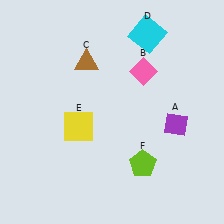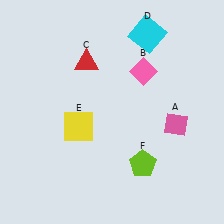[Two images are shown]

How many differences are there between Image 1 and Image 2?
There are 2 differences between the two images.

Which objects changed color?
A changed from purple to pink. C changed from brown to red.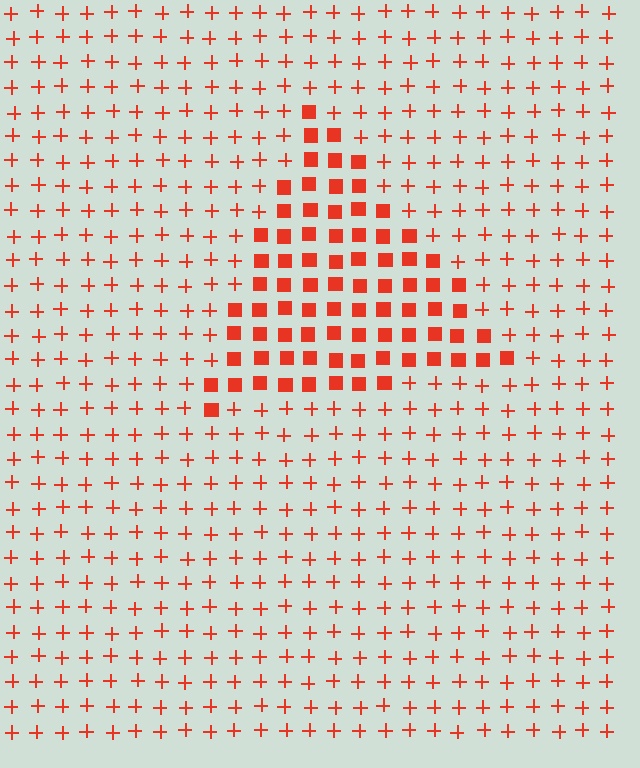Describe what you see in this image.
The image is filled with small red elements arranged in a uniform grid. A triangle-shaped region contains squares, while the surrounding area contains plus signs. The boundary is defined purely by the change in element shape.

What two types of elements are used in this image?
The image uses squares inside the triangle region and plus signs outside it.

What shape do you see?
I see a triangle.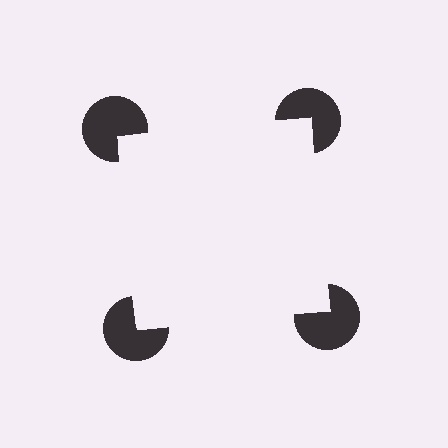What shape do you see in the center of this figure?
An illusory square — its edges are inferred from the aligned wedge cuts in the pac-man discs, not physically drawn.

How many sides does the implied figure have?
4 sides.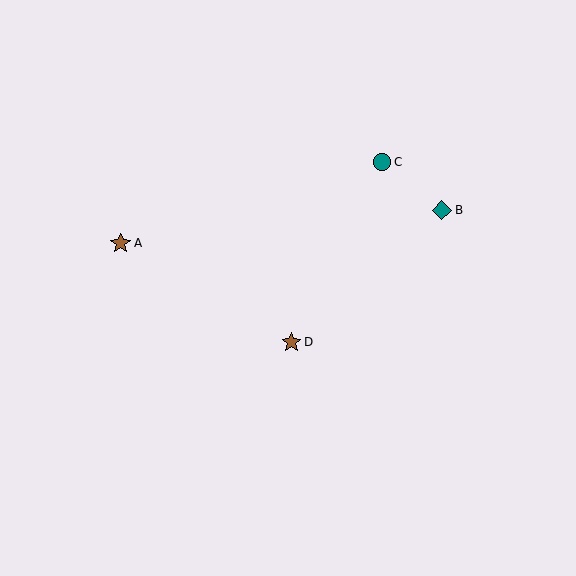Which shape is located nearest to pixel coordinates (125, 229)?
The brown star (labeled A) at (121, 243) is nearest to that location.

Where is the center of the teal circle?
The center of the teal circle is at (382, 162).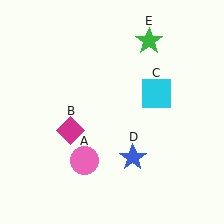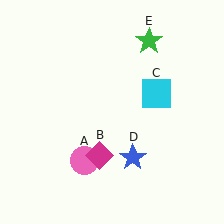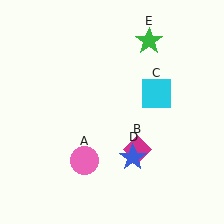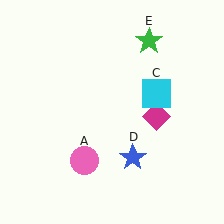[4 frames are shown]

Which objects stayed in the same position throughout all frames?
Pink circle (object A) and cyan square (object C) and blue star (object D) and green star (object E) remained stationary.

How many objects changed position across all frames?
1 object changed position: magenta diamond (object B).